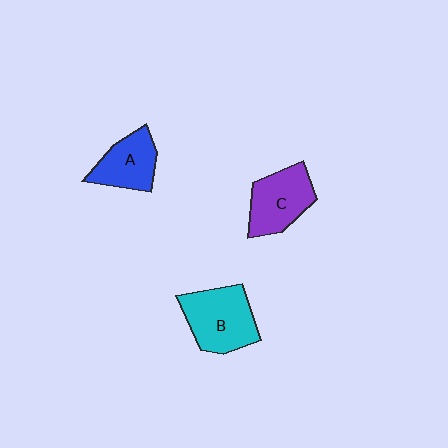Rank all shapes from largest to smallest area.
From largest to smallest: B (cyan), C (purple), A (blue).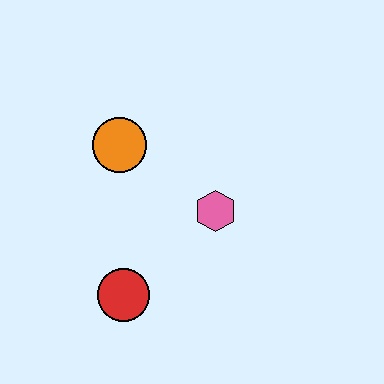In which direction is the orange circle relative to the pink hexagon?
The orange circle is to the left of the pink hexagon.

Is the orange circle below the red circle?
No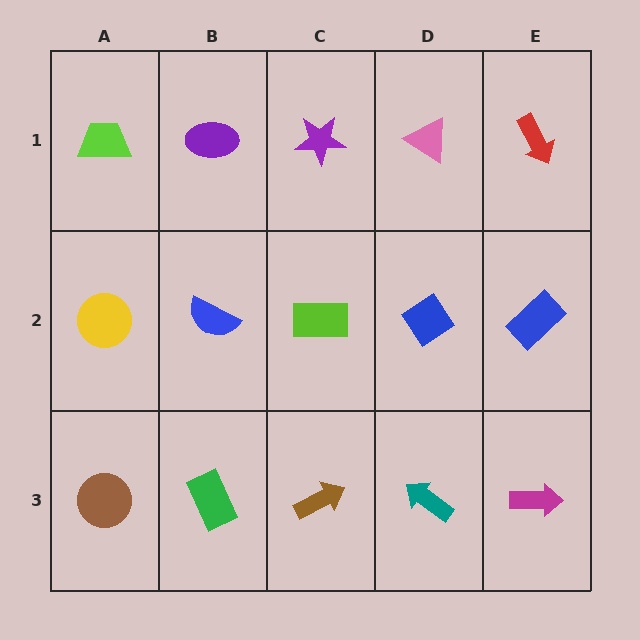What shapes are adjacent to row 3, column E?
A blue rectangle (row 2, column E), a teal arrow (row 3, column D).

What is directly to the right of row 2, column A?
A blue semicircle.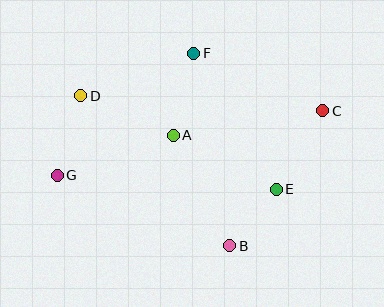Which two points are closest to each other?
Points B and E are closest to each other.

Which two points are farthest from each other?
Points C and G are farthest from each other.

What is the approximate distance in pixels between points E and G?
The distance between E and G is approximately 220 pixels.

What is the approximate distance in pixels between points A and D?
The distance between A and D is approximately 101 pixels.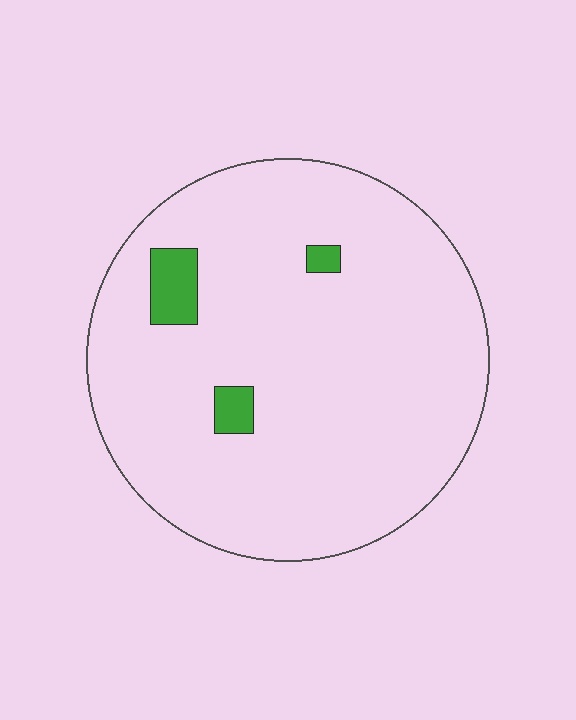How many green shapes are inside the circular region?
3.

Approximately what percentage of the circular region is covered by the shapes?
Approximately 5%.